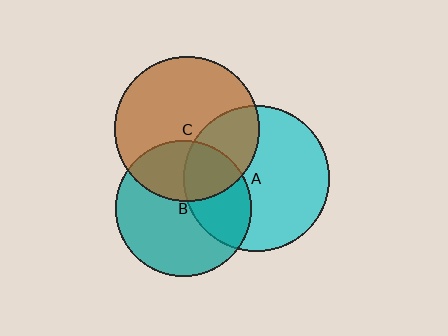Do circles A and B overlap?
Yes.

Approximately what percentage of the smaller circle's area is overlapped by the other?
Approximately 35%.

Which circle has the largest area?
Circle A (cyan).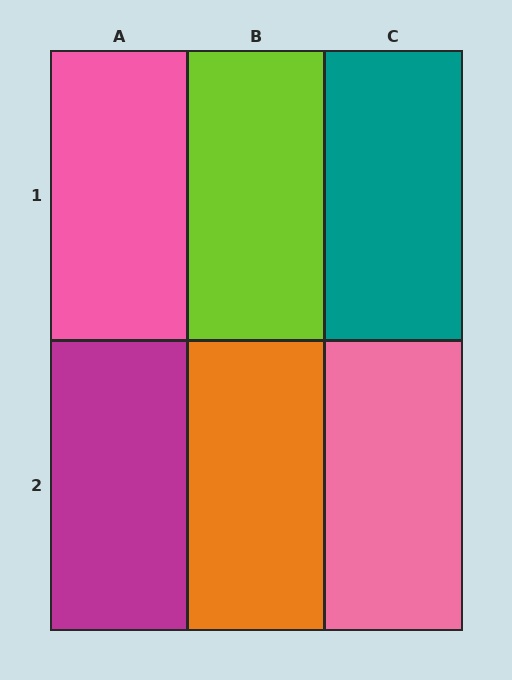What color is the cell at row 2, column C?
Pink.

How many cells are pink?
2 cells are pink.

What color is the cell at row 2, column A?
Magenta.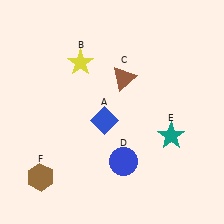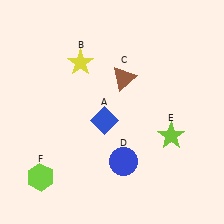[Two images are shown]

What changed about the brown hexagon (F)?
In Image 1, F is brown. In Image 2, it changed to lime.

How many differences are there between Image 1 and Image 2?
There are 2 differences between the two images.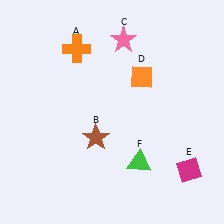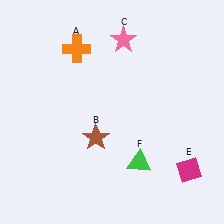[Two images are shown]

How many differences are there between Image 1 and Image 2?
There is 1 difference between the two images.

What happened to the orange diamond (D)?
The orange diamond (D) was removed in Image 2. It was in the top-right area of Image 1.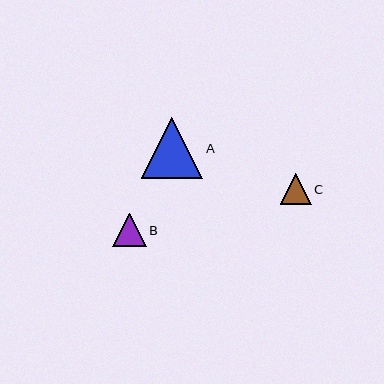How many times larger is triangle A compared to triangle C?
Triangle A is approximately 2.0 times the size of triangle C.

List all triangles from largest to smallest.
From largest to smallest: A, B, C.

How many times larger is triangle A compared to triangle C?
Triangle A is approximately 2.0 times the size of triangle C.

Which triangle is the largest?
Triangle A is the largest with a size of approximately 61 pixels.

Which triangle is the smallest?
Triangle C is the smallest with a size of approximately 31 pixels.